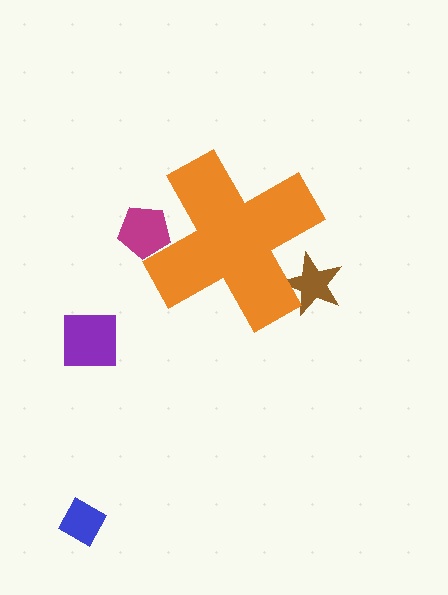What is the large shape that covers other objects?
An orange cross.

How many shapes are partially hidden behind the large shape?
2 shapes are partially hidden.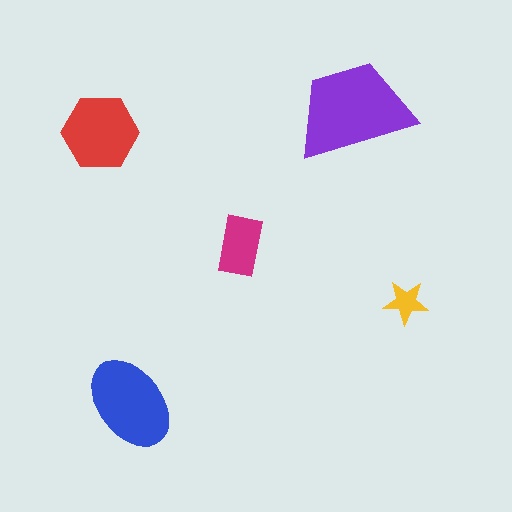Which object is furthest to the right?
The yellow star is rightmost.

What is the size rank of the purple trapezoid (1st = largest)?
1st.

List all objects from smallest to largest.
The yellow star, the magenta rectangle, the red hexagon, the blue ellipse, the purple trapezoid.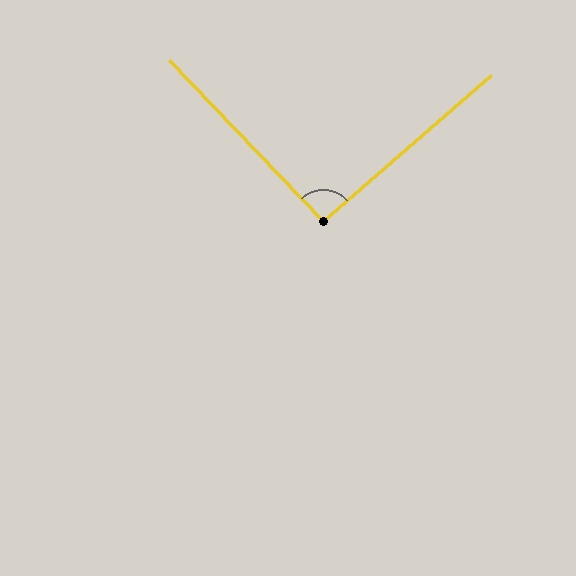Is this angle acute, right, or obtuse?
It is approximately a right angle.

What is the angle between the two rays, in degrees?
Approximately 93 degrees.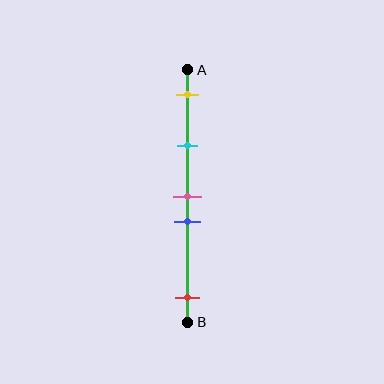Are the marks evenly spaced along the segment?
No, the marks are not evenly spaced.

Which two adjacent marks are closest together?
The pink and blue marks are the closest adjacent pair.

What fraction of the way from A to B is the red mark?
The red mark is approximately 90% (0.9) of the way from A to B.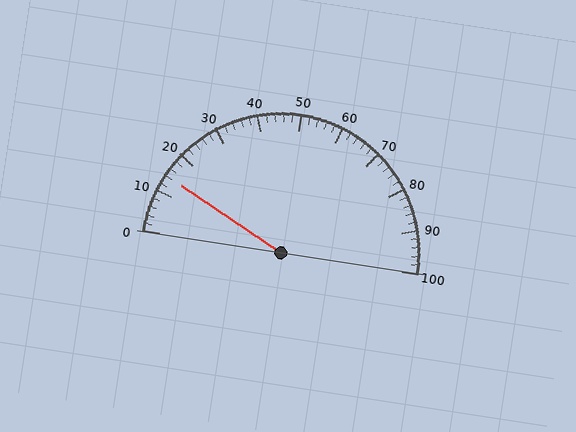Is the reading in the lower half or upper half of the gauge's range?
The reading is in the lower half of the range (0 to 100).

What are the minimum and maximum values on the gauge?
The gauge ranges from 0 to 100.